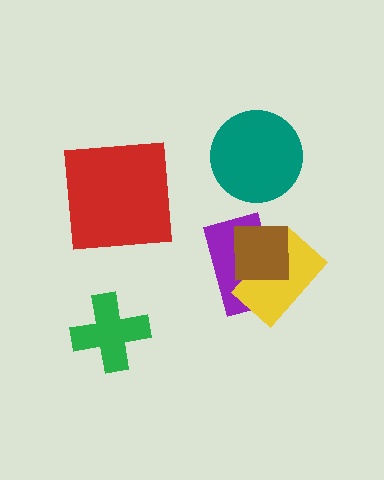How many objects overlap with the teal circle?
0 objects overlap with the teal circle.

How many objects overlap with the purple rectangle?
2 objects overlap with the purple rectangle.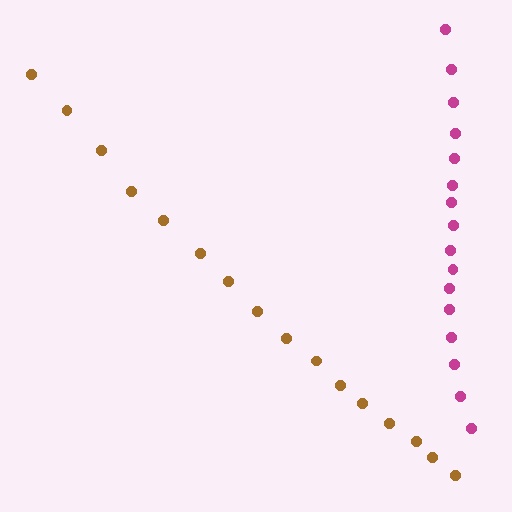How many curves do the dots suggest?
There are 2 distinct paths.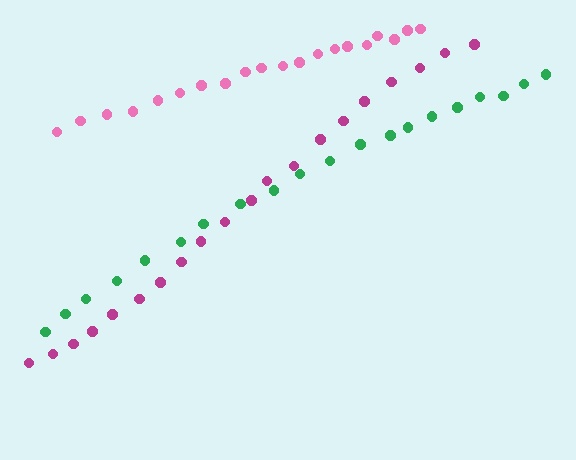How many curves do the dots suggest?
There are 3 distinct paths.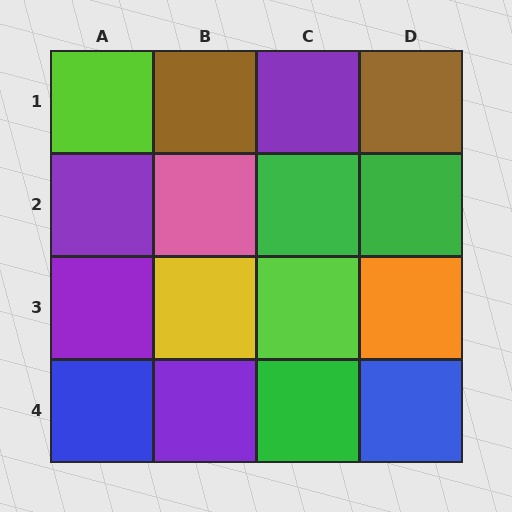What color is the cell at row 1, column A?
Lime.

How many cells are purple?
4 cells are purple.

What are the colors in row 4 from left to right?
Blue, purple, green, blue.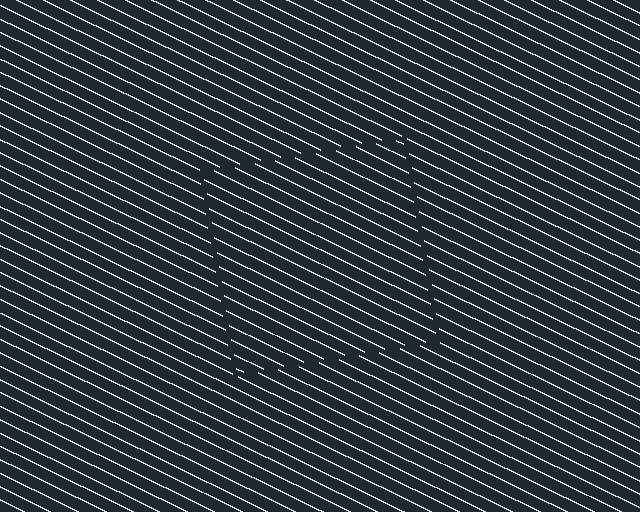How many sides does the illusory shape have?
4 sides — the line-ends trace a square.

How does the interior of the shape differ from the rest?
The interior of the shape contains the same grating, shifted by half a period — the contour is defined by the phase discontinuity where line-ends from the inner and outer gratings abut.